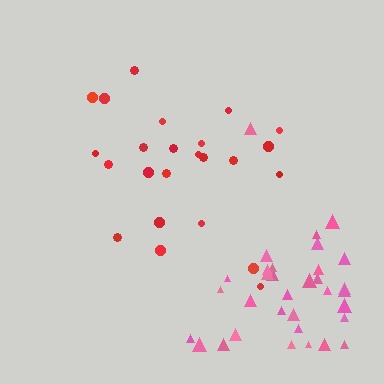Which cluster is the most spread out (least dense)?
Red.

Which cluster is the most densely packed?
Pink.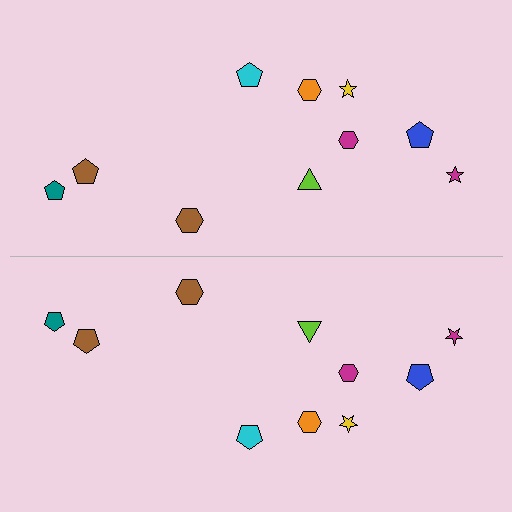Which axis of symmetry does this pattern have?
The pattern has a horizontal axis of symmetry running through the center of the image.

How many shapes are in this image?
There are 20 shapes in this image.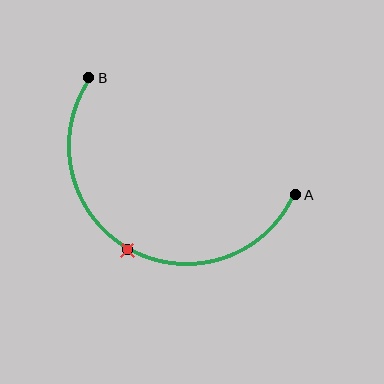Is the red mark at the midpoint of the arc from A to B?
Yes. The red mark lies on the arc at equal arc-length from both A and B — it is the arc midpoint.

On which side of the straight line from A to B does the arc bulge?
The arc bulges below the straight line connecting A and B.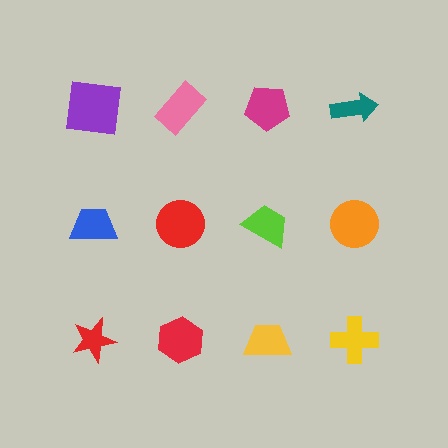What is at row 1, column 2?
A pink rectangle.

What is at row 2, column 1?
A blue trapezoid.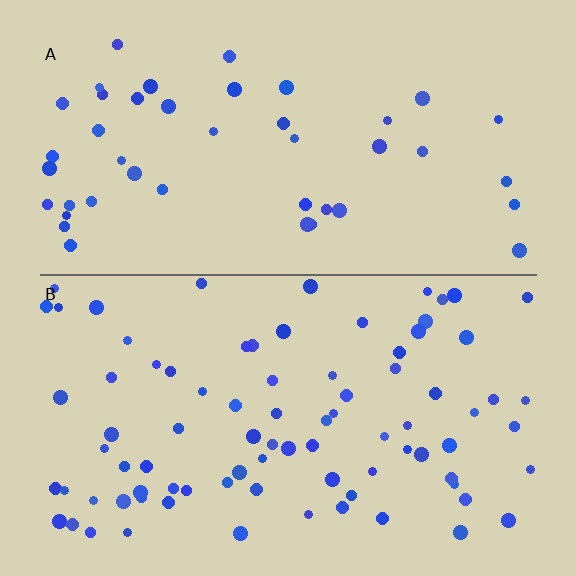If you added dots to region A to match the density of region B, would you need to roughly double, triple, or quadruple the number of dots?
Approximately double.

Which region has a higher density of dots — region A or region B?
B (the bottom).